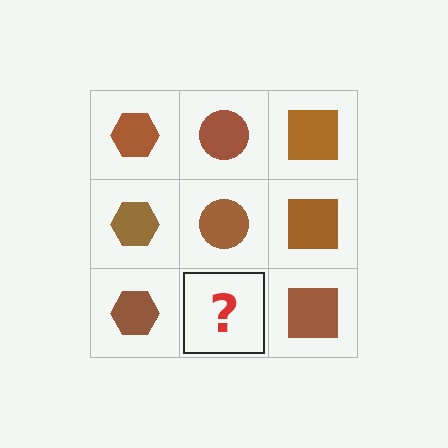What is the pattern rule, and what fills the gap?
The rule is that each column has a consistent shape. The gap should be filled with a brown circle.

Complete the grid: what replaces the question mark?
The question mark should be replaced with a brown circle.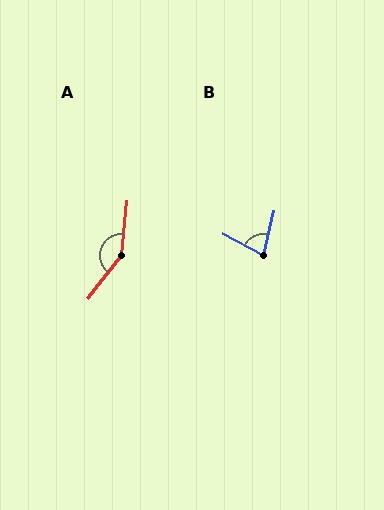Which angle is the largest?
A, at approximately 148 degrees.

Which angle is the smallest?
B, at approximately 76 degrees.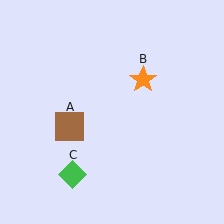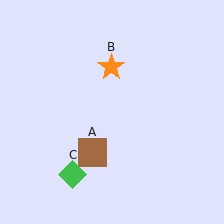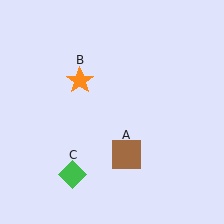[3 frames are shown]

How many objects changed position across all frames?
2 objects changed position: brown square (object A), orange star (object B).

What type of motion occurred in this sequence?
The brown square (object A), orange star (object B) rotated counterclockwise around the center of the scene.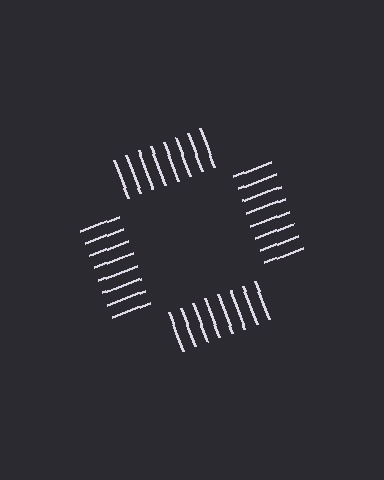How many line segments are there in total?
32 — 8 along each of the 4 edges.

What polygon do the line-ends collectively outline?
An illusory square — the line segments terminate on its edges but no continuous stroke is drawn.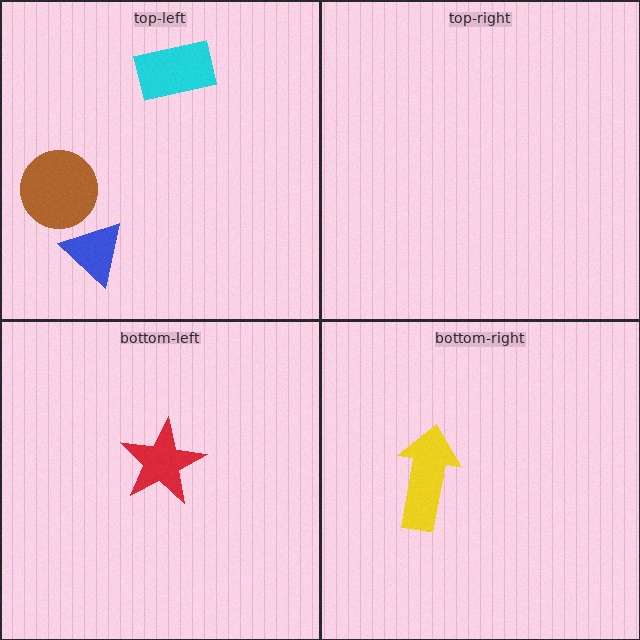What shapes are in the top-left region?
The brown circle, the cyan rectangle, the blue triangle.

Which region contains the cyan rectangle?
The top-left region.